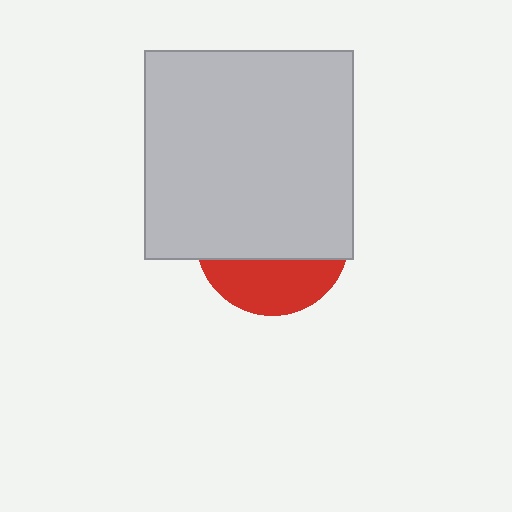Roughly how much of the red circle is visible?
A small part of it is visible (roughly 33%).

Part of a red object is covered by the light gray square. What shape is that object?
It is a circle.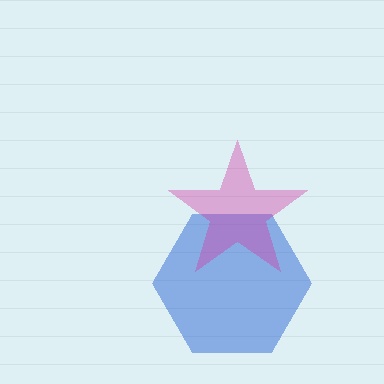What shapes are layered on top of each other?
The layered shapes are: a blue hexagon, a magenta star.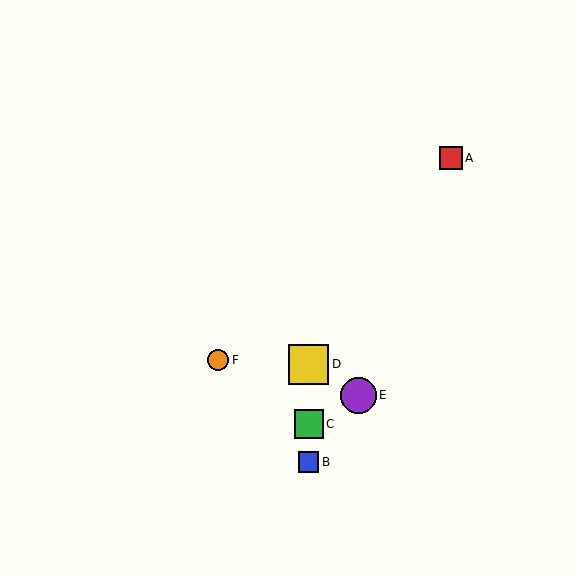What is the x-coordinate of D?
Object D is at x≈309.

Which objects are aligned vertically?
Objects B, C, D are aligned vertically.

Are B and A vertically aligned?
No, B is at x≈309 and A is at x≈451.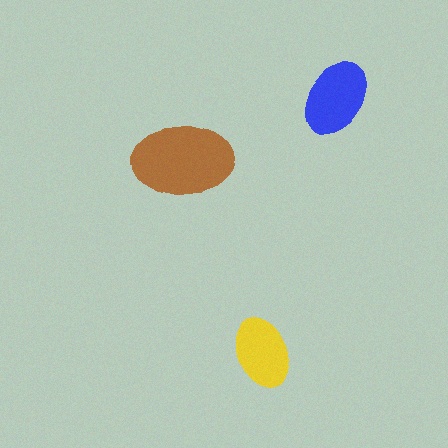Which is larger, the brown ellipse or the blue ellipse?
The brown one.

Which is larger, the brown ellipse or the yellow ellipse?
The brown one.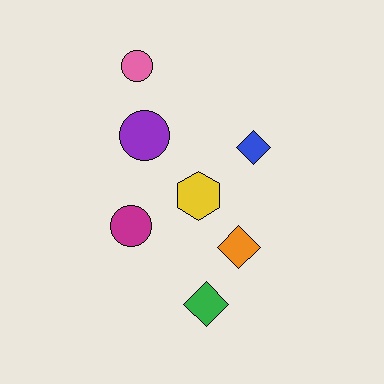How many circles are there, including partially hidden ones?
There are 3 circles.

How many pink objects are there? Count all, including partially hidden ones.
There is 1 pink object.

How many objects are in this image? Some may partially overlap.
There are 7 objects.